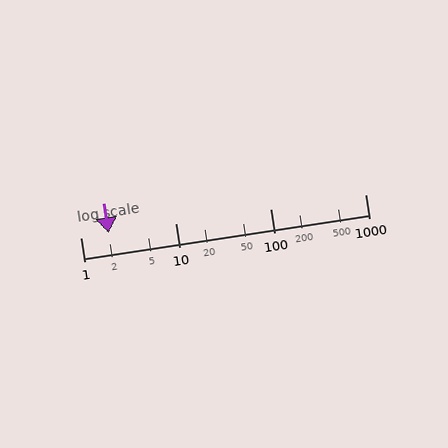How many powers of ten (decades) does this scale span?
The scale spans 3 decades, from 1 to 1000.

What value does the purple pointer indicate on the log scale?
The pointer indicates approximately 2.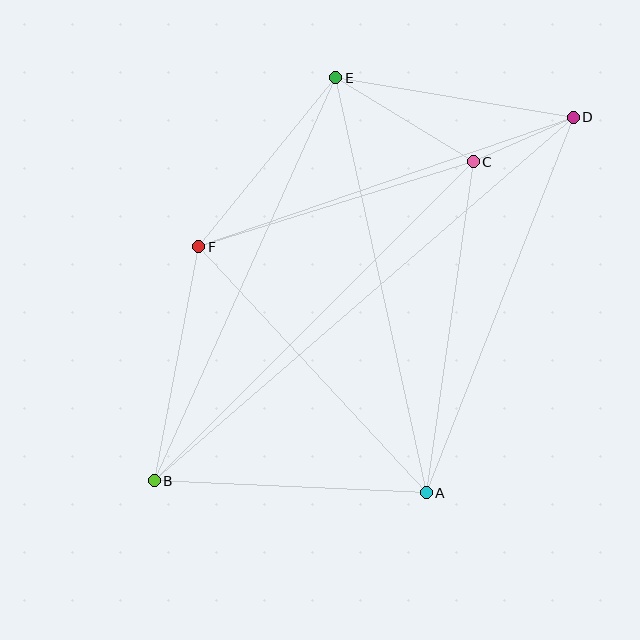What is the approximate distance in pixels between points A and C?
The distance between A and C is approximately 335 pixels.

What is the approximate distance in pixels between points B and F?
The distance between B and F is approximately 238 pixels.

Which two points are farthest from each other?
Points B and D are farthest from each other.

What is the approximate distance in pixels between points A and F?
The distance between A and F is approximately 335 pixels.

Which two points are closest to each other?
Points C and D are closest to each other.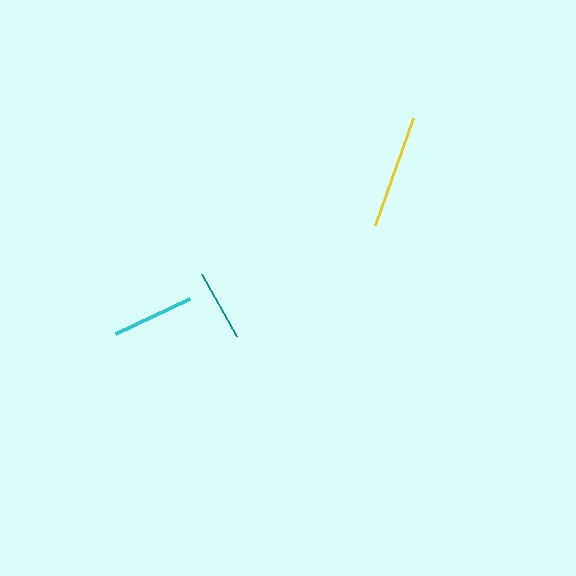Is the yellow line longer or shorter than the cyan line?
The yellow line is longer than the cyan line.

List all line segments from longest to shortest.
From longest to shortest: yellow, cyan, teal.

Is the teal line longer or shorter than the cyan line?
The cyan line is longer than the teal line.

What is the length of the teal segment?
The teal segment is approximately 71 pixels long.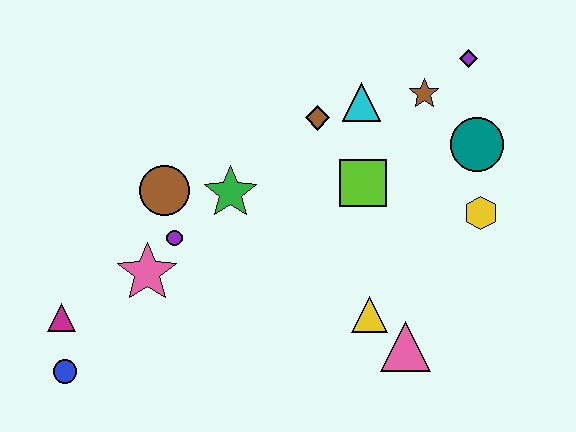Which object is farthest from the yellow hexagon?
The blue circle is farthest from the yellow hexagon.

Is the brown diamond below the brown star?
Yes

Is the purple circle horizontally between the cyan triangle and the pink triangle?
No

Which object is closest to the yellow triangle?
The pink triangle is closest to the yellow triangle.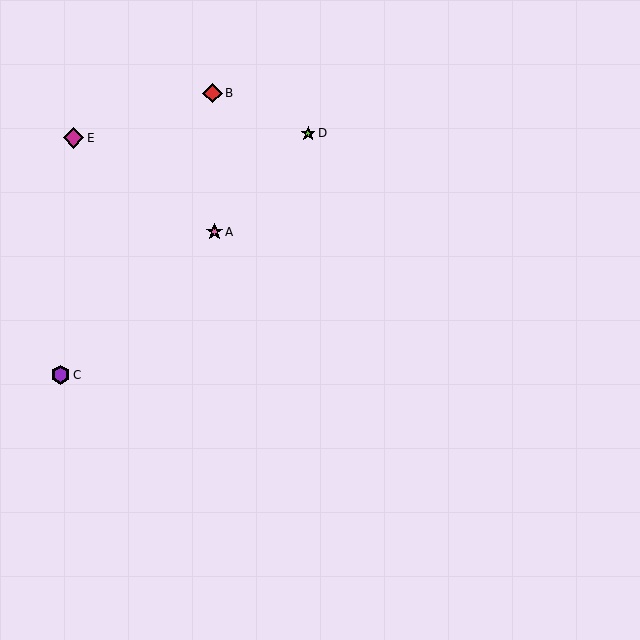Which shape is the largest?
The magenta diamond (labeled E) is the largest.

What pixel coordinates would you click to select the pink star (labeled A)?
Click at (214, 232) to select the pink star A.